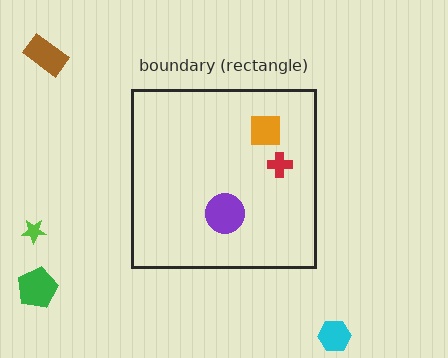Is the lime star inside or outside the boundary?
Outside.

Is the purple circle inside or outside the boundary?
Inside.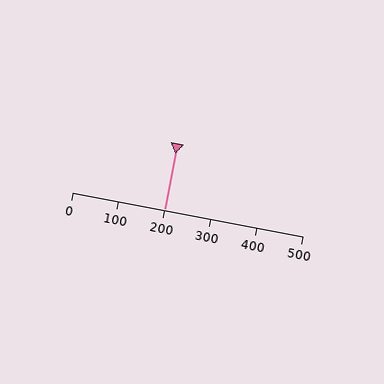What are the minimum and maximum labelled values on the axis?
The axis runs from 0 to 500.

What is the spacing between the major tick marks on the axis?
The major ticks are spaced 100 apart.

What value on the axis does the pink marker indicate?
The marker indicates approximately 200.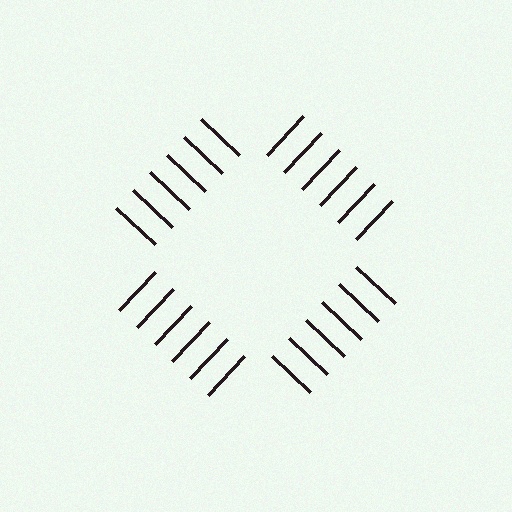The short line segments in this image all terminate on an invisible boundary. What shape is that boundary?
An illusory square — the line segments terminate on its edges but no continuous stroke is drawn.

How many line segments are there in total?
24 — 6 along each of the 4 edges.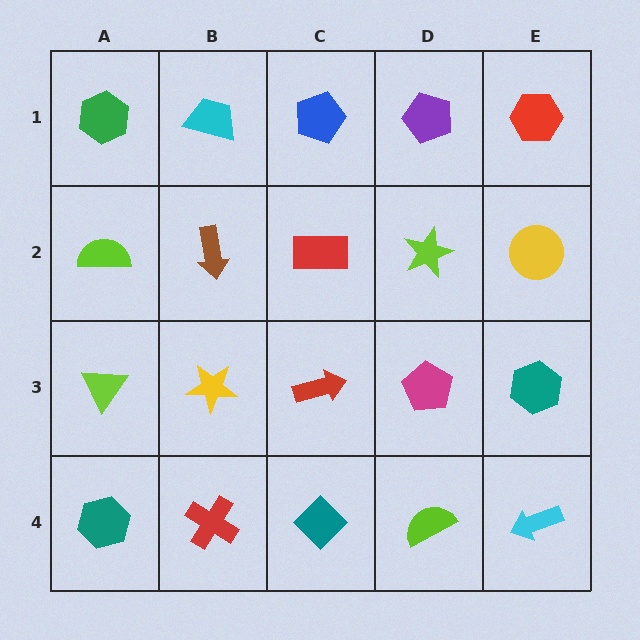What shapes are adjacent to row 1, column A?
A lime semicircle (row 2, column A), a cyan trapezoid (row 1, column B).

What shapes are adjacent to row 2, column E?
A red hexagon (row 1, column E), a teal hexagon (row 3, column E), a lime star (row 2, column D).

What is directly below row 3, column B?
A red cross.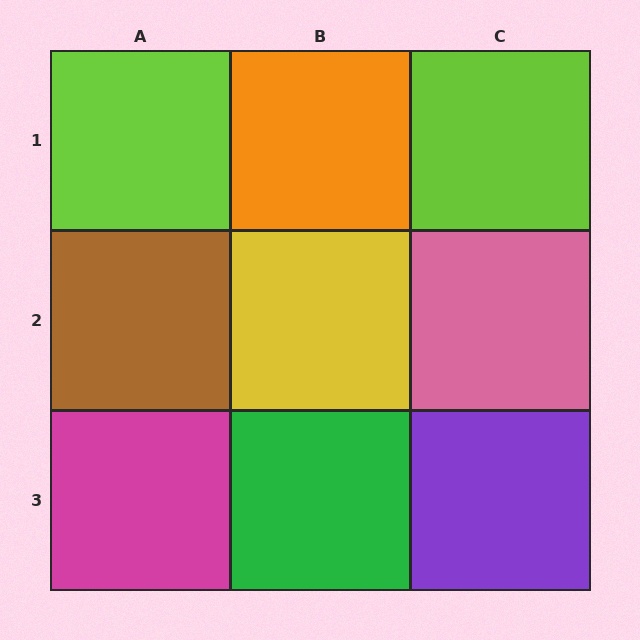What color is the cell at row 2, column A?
Brown.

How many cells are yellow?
1 cell is yellow.